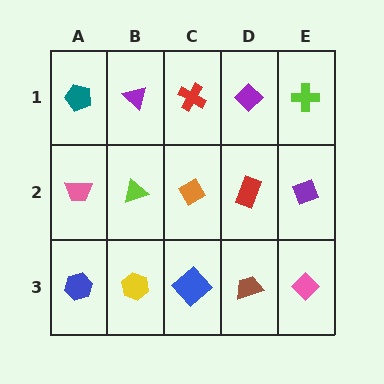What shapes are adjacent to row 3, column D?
A red rectangle (row 2, column D), a blue diamond (row 3, column C), a pink diamond (row 3, column E).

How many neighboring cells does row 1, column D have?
3.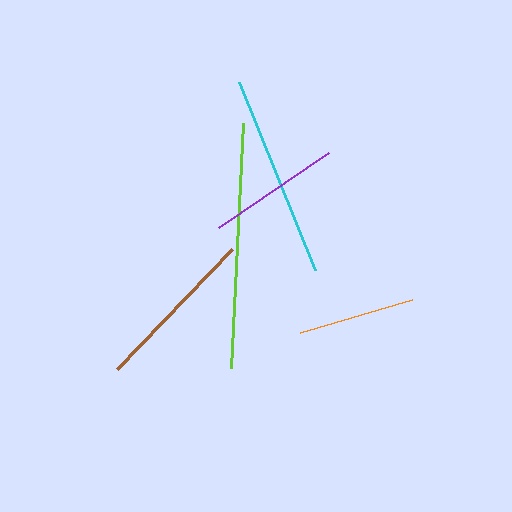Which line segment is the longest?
The lime line is the longest at approximately 245 pixels.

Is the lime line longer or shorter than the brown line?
The lime line is longer than the brown line.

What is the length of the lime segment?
The lime segment is approximately 245 pixels long.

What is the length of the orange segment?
The orange segment is approximately 116 pixels long.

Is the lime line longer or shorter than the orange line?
The lime line is longer than the orange line.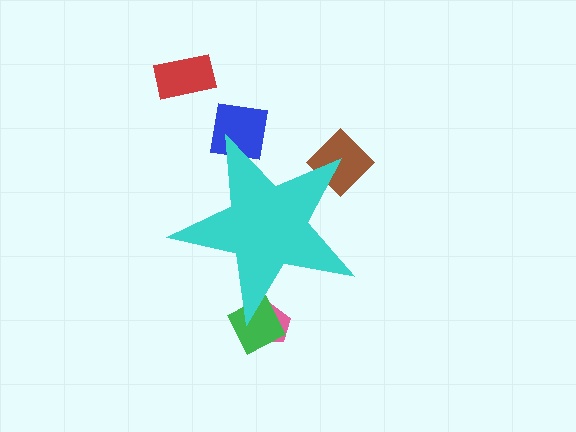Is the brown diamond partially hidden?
Yes, the brown diamond is partially hidden behind the cyan star.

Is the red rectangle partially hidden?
No, the red rectangle is fully visible.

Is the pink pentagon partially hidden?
Yes, the pink pentagon is partially hidden behind the cyan star.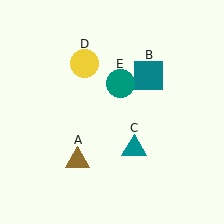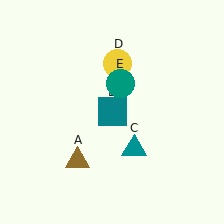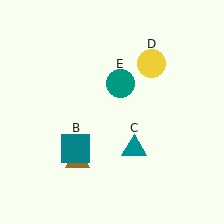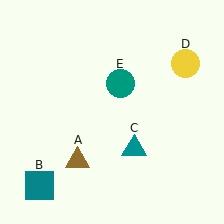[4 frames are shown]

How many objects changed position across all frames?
2 objects changed position: teal square (object B), yellow circle (object D).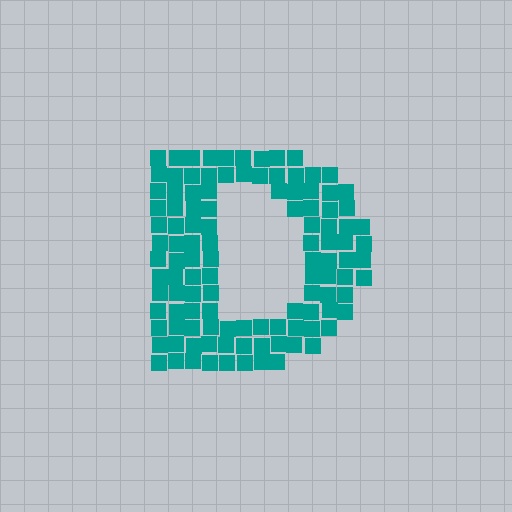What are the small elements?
The small elements are squares.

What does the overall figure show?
The overall figure shows the letter D.